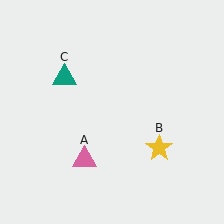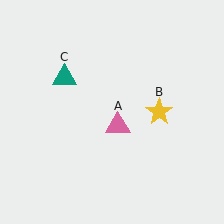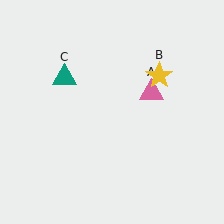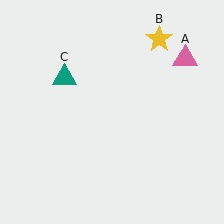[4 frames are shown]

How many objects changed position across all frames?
2 objects changed position: pink triangle (object A), yellow star (object B).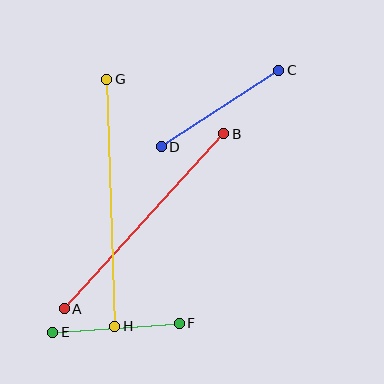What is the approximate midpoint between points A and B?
The midpoint is at approximately (144, 221) pixels.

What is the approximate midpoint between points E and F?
The midpoint is at approximately (116, 328) pixels.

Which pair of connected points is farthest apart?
Points G and H are farthest apart.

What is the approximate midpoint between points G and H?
The midpoint is at approximately (111, 203) pixels.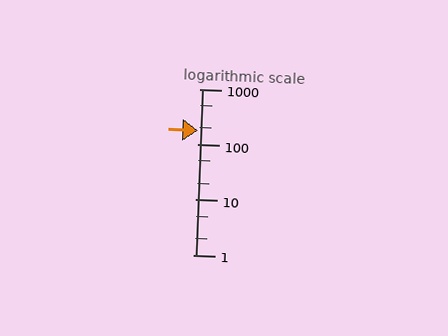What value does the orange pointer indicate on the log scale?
The pointer indicates approximately 180.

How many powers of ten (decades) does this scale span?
The scale spans 3 decades, from 1 to 1000.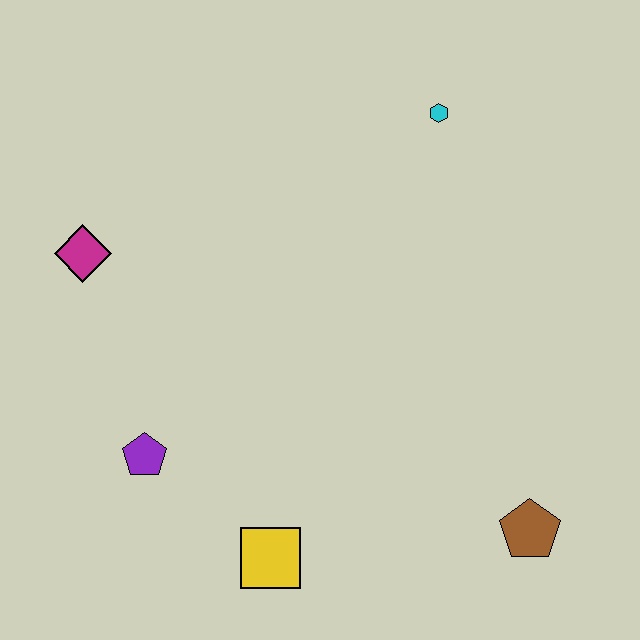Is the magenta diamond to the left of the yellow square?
Yes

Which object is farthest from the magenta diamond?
The brown pentagon is farthest from the magenta diamond.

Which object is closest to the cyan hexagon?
The magenta diamond is closest to the cyan hexagon.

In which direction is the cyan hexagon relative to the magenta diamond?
The cyan hexagon is to the right of the magenta diamond.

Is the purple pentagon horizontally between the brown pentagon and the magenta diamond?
Yes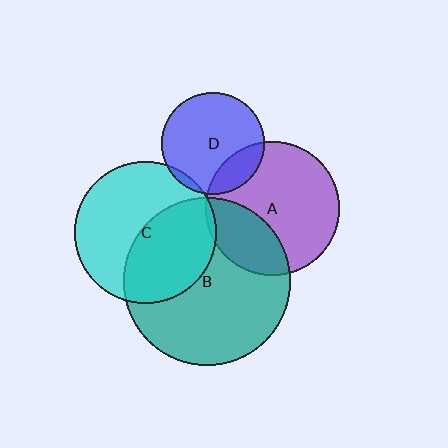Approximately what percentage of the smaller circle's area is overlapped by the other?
Approximately 45%.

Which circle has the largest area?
Circle B (teal).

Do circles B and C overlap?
Yes.